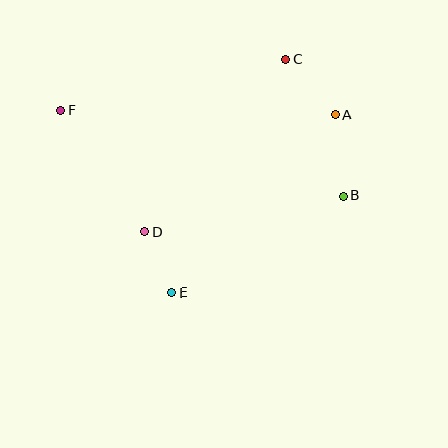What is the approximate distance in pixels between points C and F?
The distance between C and F is approximately 231 pixels.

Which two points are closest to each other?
Points D and E are closest to each other.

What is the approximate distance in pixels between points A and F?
The distance between A and F is approximately 275 pixels.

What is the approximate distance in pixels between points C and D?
The distance between C and D is approximately 222 pixels.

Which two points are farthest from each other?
Points B and F are farthest from each other.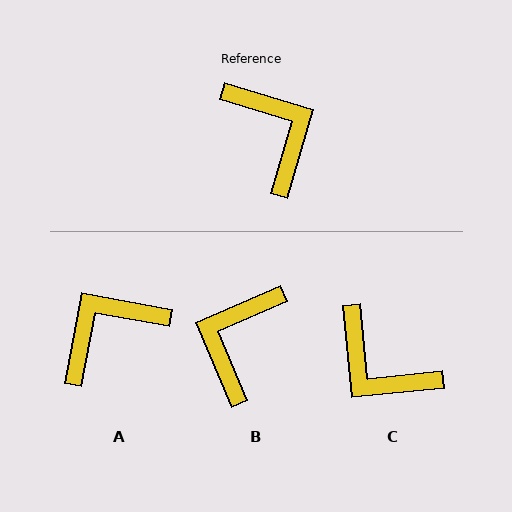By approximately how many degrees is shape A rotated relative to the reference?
Approximately 96 degrees counter-clockwise.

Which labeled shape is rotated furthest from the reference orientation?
C, about 158 degrees away.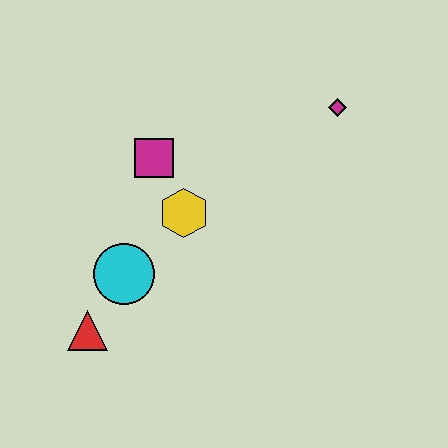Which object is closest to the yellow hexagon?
The magenta square is closest to the yellow hexagon.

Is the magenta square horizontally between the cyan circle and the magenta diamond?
Yes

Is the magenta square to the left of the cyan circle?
No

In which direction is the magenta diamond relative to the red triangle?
The magenta diamond is to the right of the red triangle.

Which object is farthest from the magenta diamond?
The red triangle is farthest from the magenta diamond.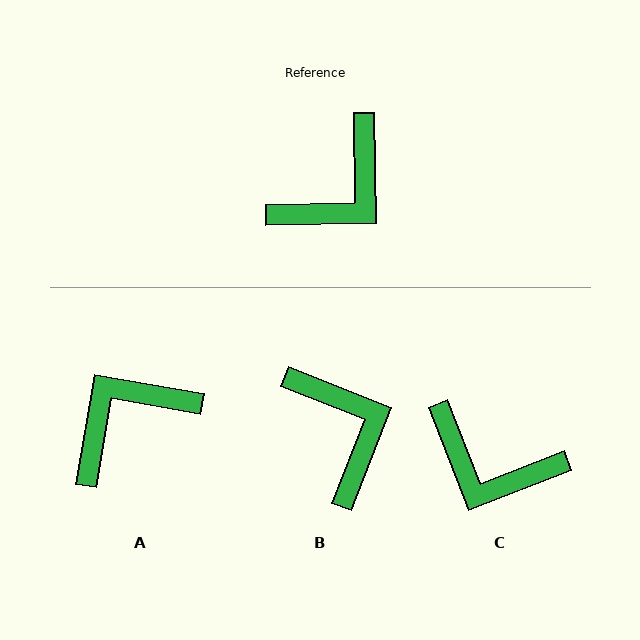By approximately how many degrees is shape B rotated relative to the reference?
Approximately 68 degrees counter-clockwise.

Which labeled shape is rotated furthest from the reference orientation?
A, about 169 degrees away.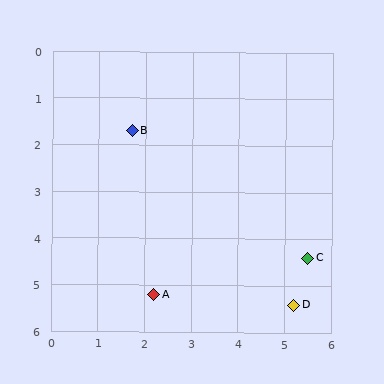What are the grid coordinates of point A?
Point A is at approximately (2.2, 5.2).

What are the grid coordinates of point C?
Point C is at approximately (5.5, 4.4).